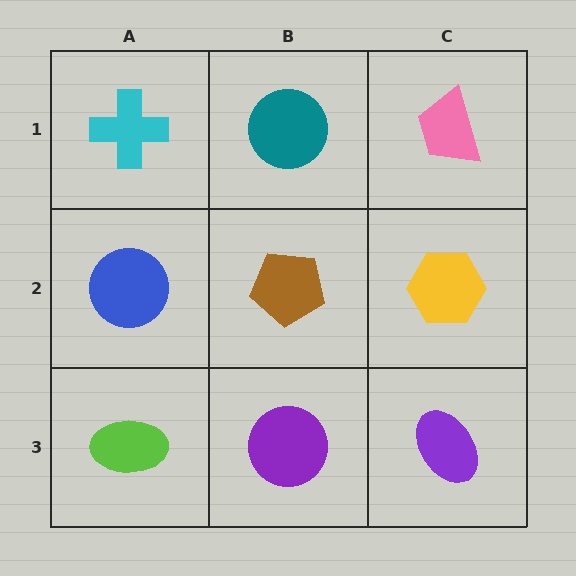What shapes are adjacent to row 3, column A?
A blue circle (row 2, column A), a purple circle (row 3, column B).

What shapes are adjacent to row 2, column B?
A teal circle (row 1, column B), a purple circle (row 3, column B), a blue circle (row 2, column A), a yellow hexagon (row 2, column C).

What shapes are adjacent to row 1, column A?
A blue circle (row 2, column A), a teal circle (row 1, column B).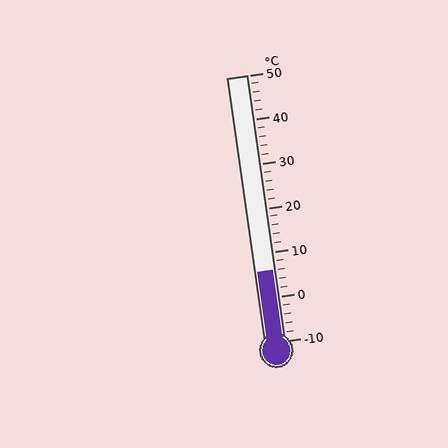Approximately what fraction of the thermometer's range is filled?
The thermometer is filled to approximately 25% of its range.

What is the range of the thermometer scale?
The thermometer scale ranges from -10°C to 50°C.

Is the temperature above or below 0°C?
The temperature is above 0°C.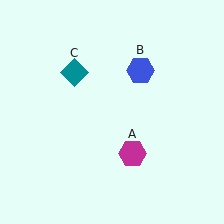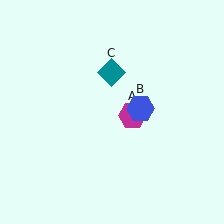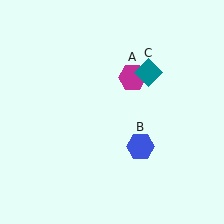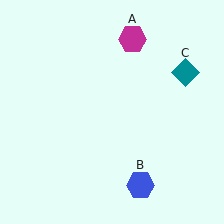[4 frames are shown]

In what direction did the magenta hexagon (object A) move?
The magenta hexagon (object A) moved up.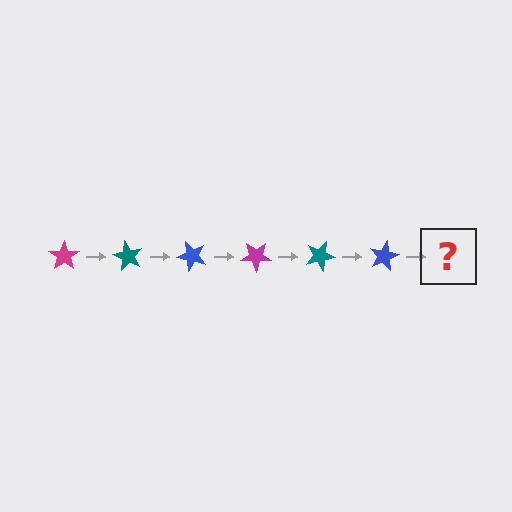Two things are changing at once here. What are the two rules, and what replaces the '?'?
The two rules are that it rotates 60 degrees each step and the color cycles through magenta, teal, and blue. The '?' should be a magenta star, rotated 360 degrees from the start.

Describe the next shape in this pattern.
It should be a magenta star, rotated 360 degrees from the start.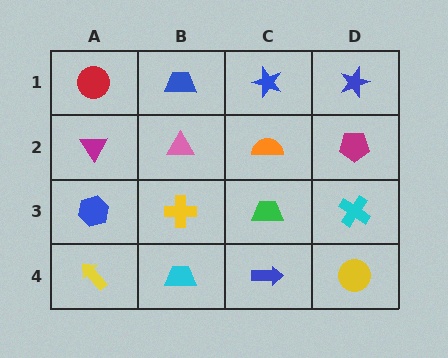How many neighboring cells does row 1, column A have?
2.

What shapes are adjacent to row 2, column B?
A blue trapezoid (row 1, column B), a yellow cross (row 3, column B), a magenta triangle (row 2, column A), an orange semicircle (row 2, column C).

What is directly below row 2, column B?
A yellow cross.